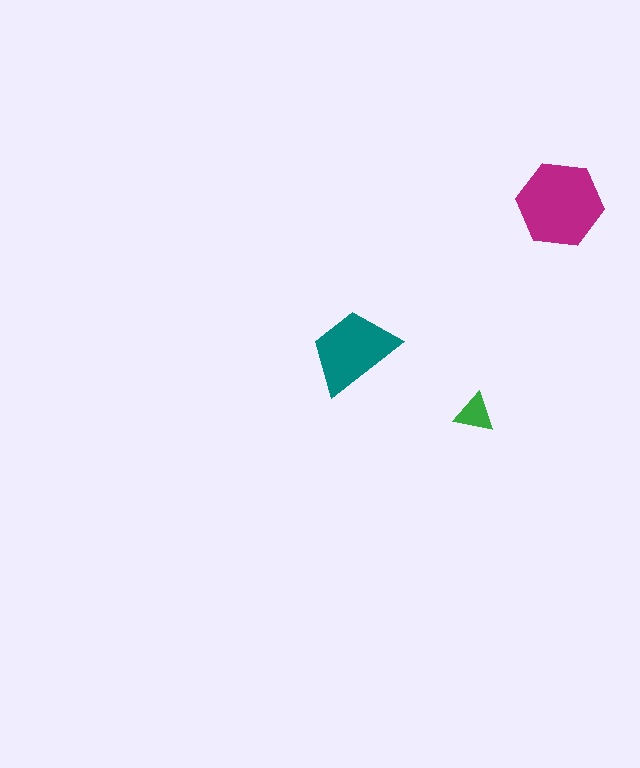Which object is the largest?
The magenta hexagon.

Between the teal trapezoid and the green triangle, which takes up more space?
The teal trapezoid.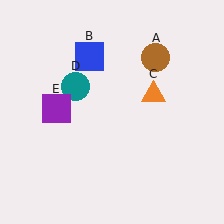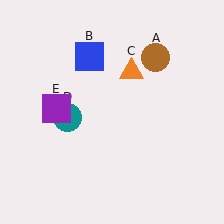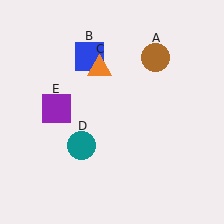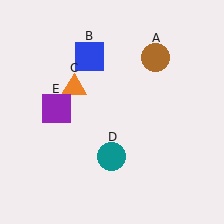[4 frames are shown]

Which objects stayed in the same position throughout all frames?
Brown circle (object A) and blue square (object B) and purple square (object E) remained stationary.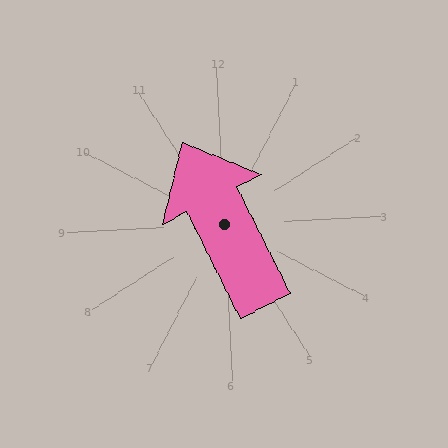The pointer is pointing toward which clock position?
Roughly 11 o'clock.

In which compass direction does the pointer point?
Northwest.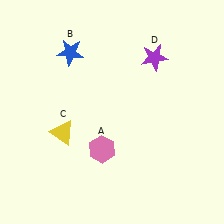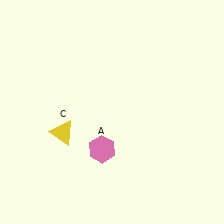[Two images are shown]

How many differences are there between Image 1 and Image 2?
There are 2 differences between the two images.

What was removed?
The purple star (D), the blue star (B) were removed in Image 2.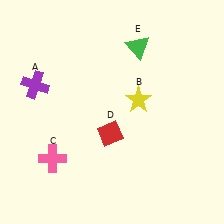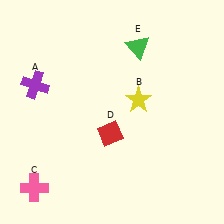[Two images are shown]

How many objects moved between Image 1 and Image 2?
1 object moved between the two images.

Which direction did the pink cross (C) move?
The pink cross (C) moved down.